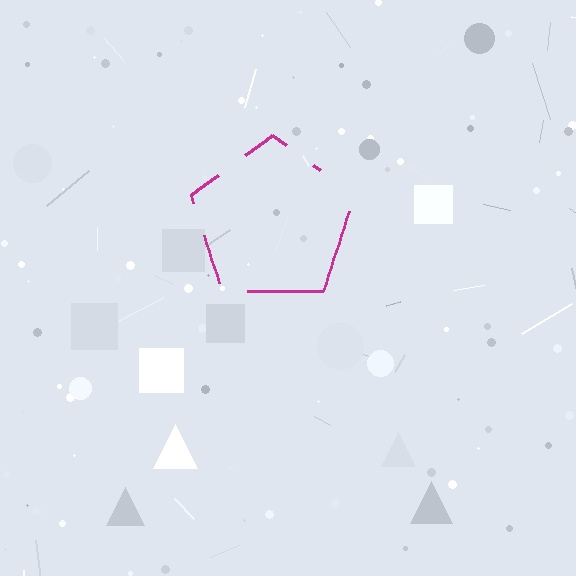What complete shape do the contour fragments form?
The contour fragments form a pentagon.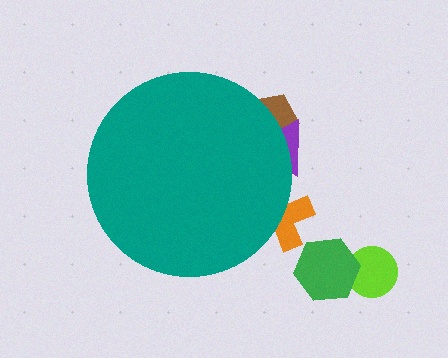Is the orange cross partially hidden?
Yes, the orange cross is partially hidden behind the teal circle.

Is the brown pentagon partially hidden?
Yes, the brown pentagon is partially hidden behind the teal circle.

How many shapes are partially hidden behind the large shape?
3 shapes are partially hidden.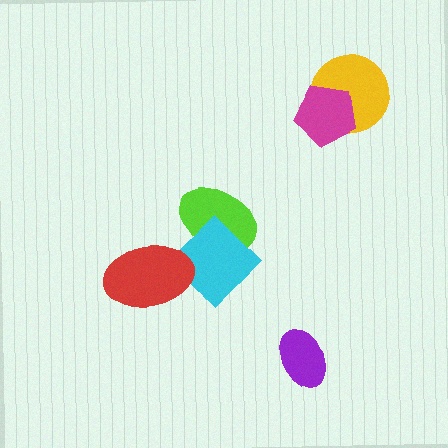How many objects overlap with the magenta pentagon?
1 object overlaps with the magenta pentagon.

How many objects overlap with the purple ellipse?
0 objects overlap with the purple ellipse.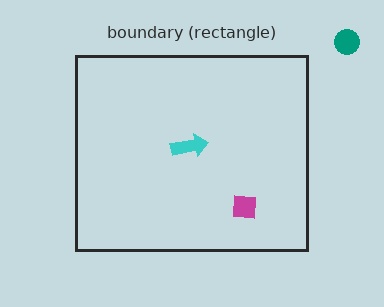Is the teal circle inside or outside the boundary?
Outside.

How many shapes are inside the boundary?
2 inside, 1 outside.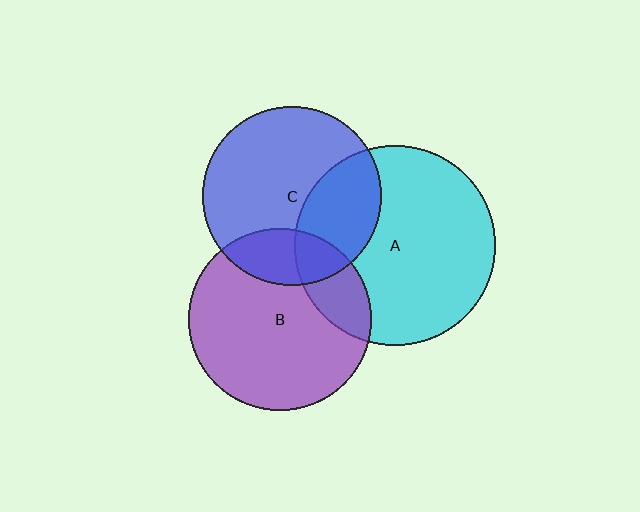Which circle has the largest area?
Circle A (cyan).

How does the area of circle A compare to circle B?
Approximately 1.2 times.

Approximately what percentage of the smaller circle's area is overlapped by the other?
Approximately 20%.